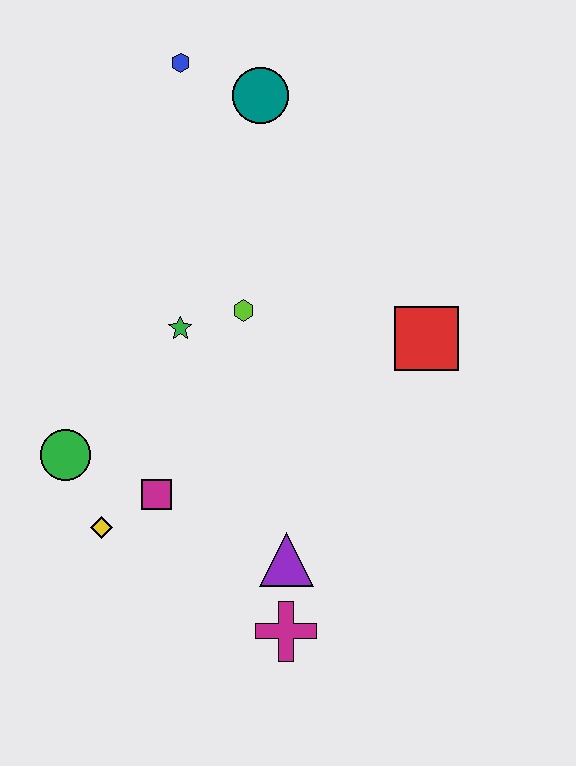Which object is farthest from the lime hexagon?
The magenta cross is farthest from the lime hexagon.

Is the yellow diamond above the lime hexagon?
No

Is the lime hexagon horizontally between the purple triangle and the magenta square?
Yes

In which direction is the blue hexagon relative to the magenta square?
The blue hexagon is above the magenta square.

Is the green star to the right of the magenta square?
Yes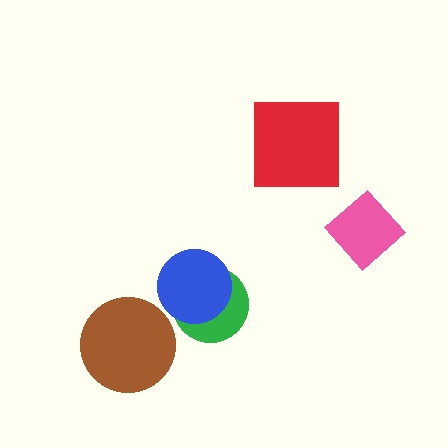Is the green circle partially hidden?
Yes, it is partially covered by another shape.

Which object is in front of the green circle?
The blue circle is in front of the green circle.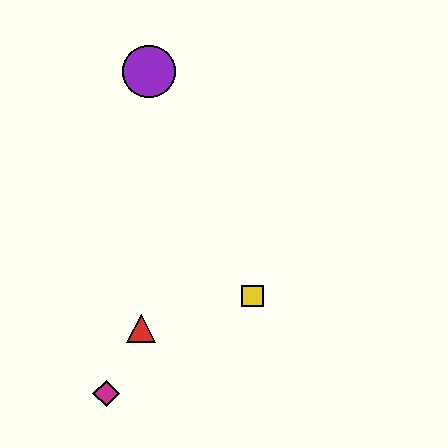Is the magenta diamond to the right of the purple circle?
No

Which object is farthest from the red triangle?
The purple circle is farthest from the red triangle.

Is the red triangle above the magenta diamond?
Yes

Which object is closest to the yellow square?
The red triangle is closest to the yellow square.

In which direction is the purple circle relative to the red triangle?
The purple circle is above the red triangle.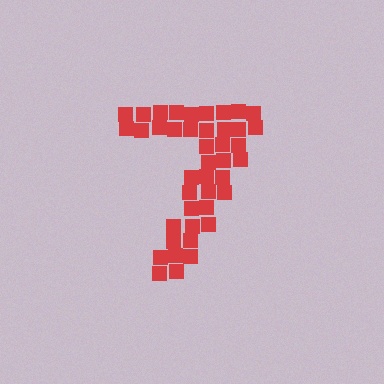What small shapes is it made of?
It is made of small squares.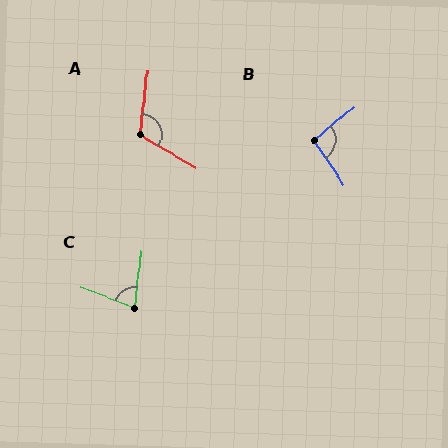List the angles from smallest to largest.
C (76°), B (96°), A (115°).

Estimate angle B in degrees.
Approximately 96 degrees.